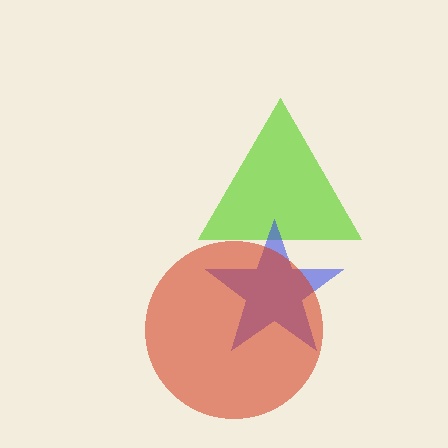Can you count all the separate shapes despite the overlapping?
Yes, there are 3 separate shapes.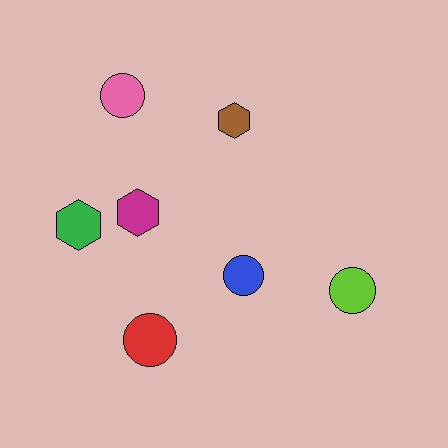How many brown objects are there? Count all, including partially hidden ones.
There is 1 brown object.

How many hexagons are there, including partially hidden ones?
There are 3 hexagons.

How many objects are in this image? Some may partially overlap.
There are 7 objects.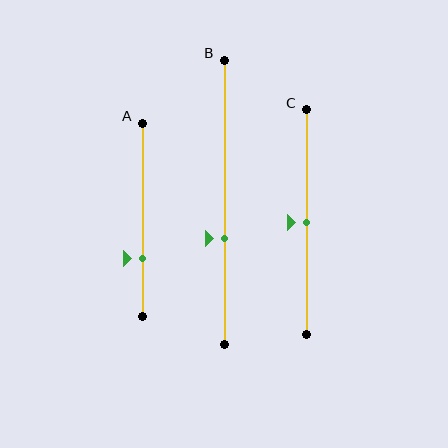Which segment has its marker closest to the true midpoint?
Segment C has its marker closest to the true midpoint.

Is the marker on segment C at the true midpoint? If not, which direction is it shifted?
Yes, the marker on segment C is at the true midpoint.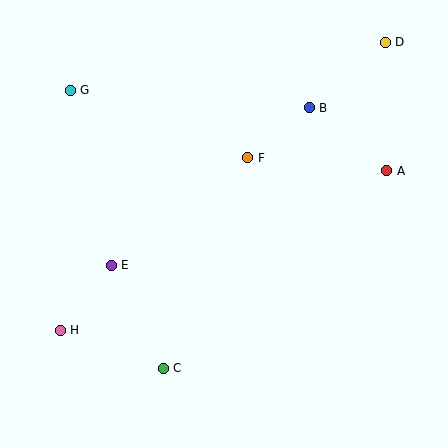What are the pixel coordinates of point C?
Point C is at (163, 368).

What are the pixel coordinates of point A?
Point A is at (387, 171).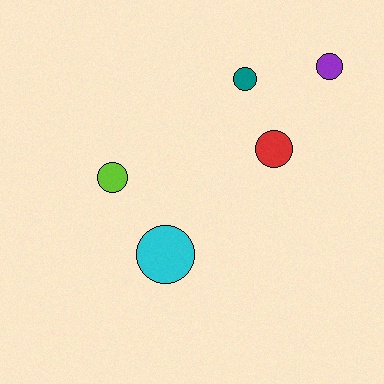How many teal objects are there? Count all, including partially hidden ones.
There is 1 teal object.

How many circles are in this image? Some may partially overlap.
There are 5 circles.